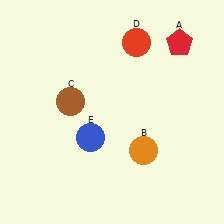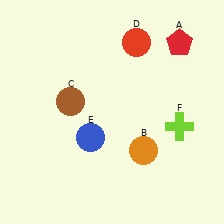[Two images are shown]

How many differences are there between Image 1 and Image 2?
There is 1 difference between the two images.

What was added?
A lime cross (F) was added in Image 2.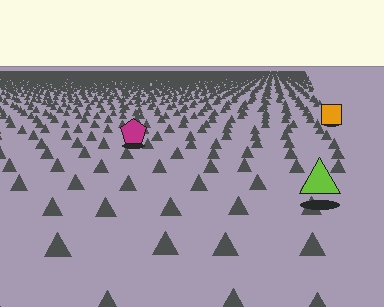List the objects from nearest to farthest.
From nearest to farthest: the lime triangle, the magenta pentagon, the orange square.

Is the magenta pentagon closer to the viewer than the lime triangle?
No. The lime triangle is closer — you can tell from the texture gradient: the ground texture is coarser near it.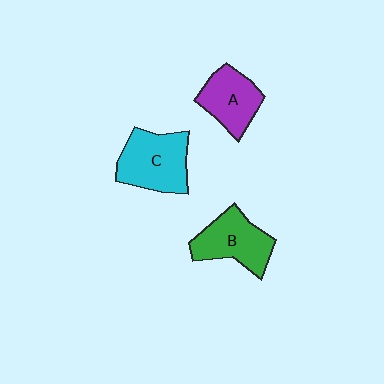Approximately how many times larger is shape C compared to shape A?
Approximately 1.3 times.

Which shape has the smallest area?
Shape A (purple).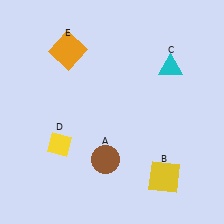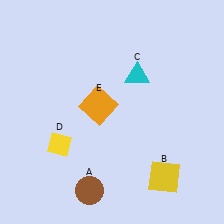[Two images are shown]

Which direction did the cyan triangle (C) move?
The cyan triangle (C) moved left.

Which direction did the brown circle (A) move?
The brown circle (A) moved down.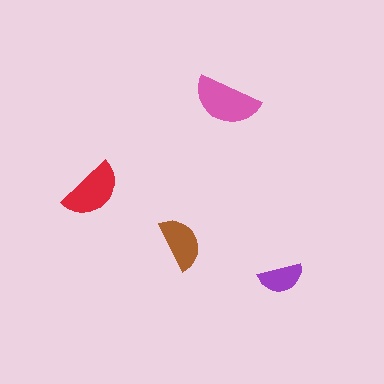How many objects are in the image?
There are 4 objects in the image.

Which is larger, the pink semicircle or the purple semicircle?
The pink one.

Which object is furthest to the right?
The purple semicircle is rightmost.